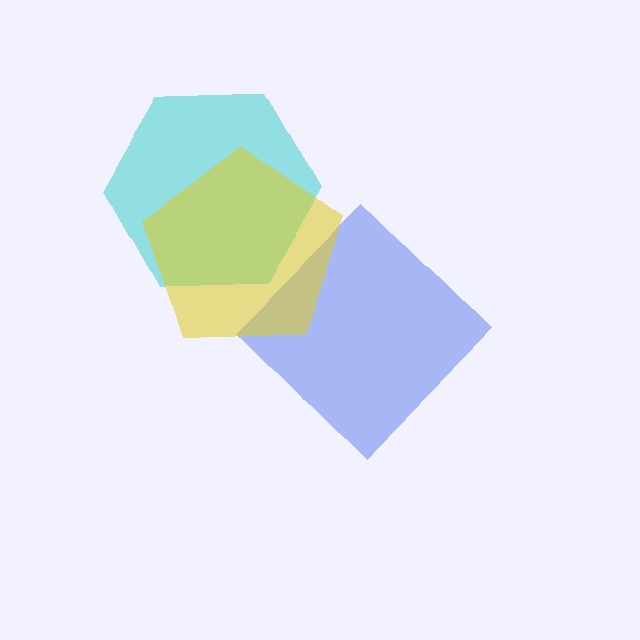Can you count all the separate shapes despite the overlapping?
Yes, there are 3 separate shapes.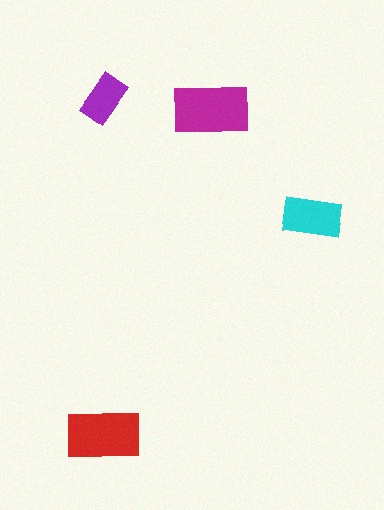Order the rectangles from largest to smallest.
the magenta one, the red one, the cyan one, the purple one.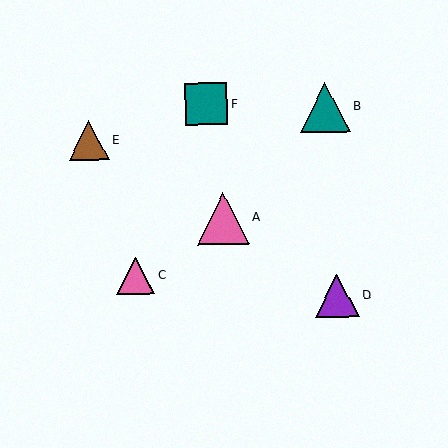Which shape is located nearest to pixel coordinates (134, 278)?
The pink triangle (labeled C) at (136, 276) is nearest to that location.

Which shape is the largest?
The pink triangle (labeled A) is the largest.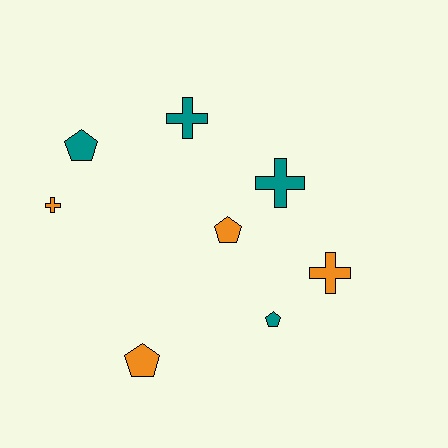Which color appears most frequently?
Orange, with 4 objects.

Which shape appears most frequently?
Pentagon, with 4 objects.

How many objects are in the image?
There are 8 objects.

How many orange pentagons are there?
There are 2 orange pentagons.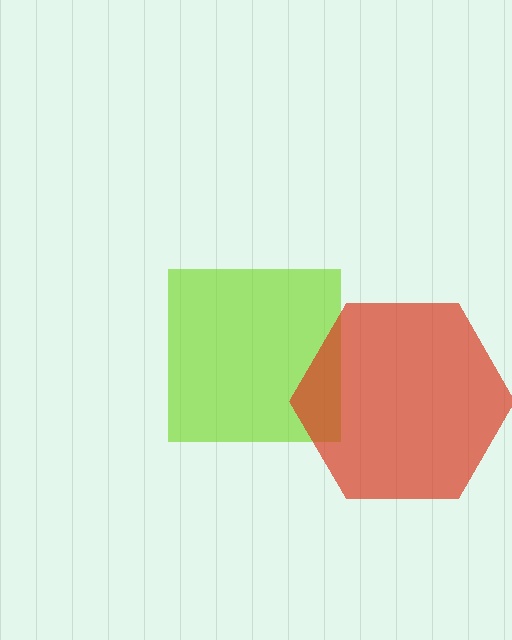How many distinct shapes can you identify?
There are 2 distinct shapes: a lime square, a red hexagon.